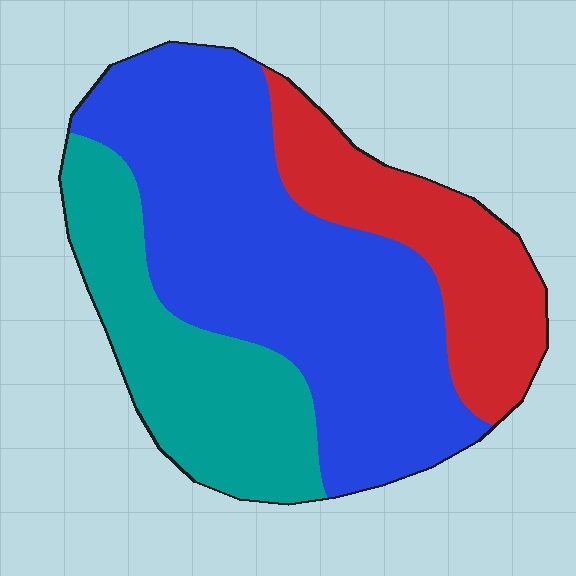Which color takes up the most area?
Blue, at roughly 50%.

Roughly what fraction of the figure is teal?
Teal takes up about one quarter (1/4) of the figure.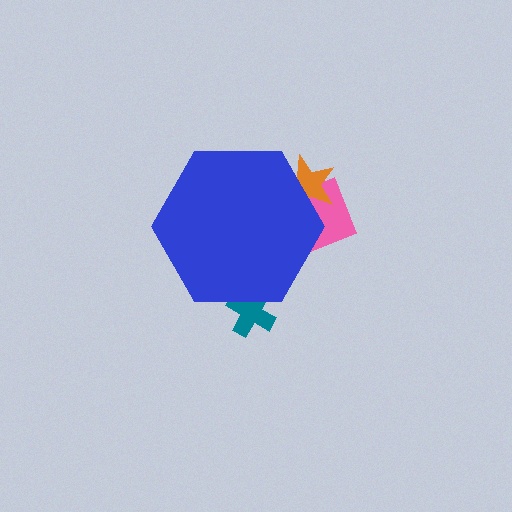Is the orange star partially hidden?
Yes, the orange star is partially hidden behind the blue hexagon.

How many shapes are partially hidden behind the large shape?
3 shapes are partially hidden.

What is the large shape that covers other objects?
A blue hexagon.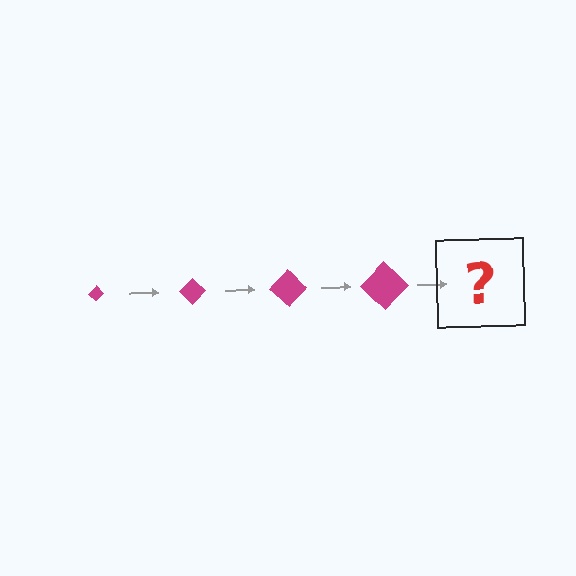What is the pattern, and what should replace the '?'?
The pattern is that the diamond gets progressively larger each step. The '?' should be a magenta diamond, larger than the previous one.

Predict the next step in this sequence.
The next step is a magenta diamond, larger than the previous one.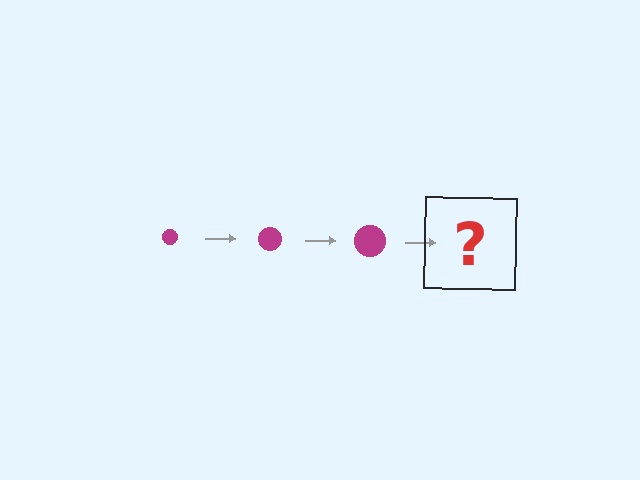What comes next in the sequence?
The next element should be a magenta circle, larger than the previous one.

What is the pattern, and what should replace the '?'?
The pattern is that the circle gets progressively larger each step. The '?' should be a magenta circle, larger than the previous one.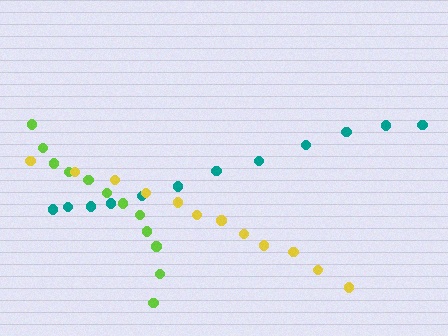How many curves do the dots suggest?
There are 3 distinct paths.